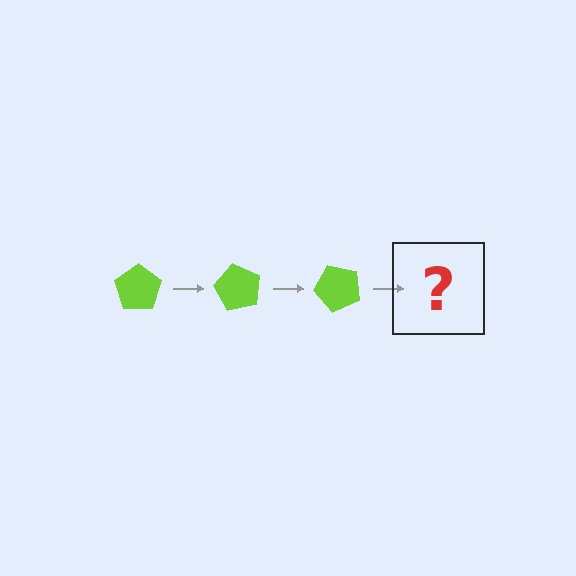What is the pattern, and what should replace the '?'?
The pattern is that the pentagon rotates 60 degrees each step. The '?' should be a lime pentagon rotated 180 degrees.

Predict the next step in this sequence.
The next step is a lime pentagon rotated 180 degrees.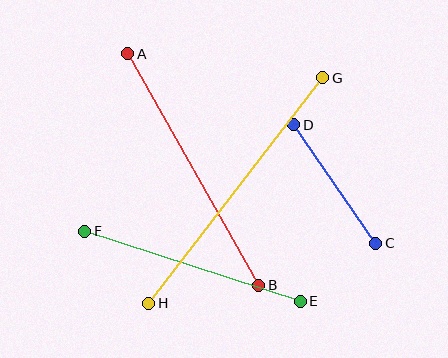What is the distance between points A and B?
The distance is approximately 266 pixels.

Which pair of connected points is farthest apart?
Points G and H are farthest apart.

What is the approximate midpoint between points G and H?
The midpoint is at approximately (236, 191) pixels.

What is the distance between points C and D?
The distance is approximately 144 pixels.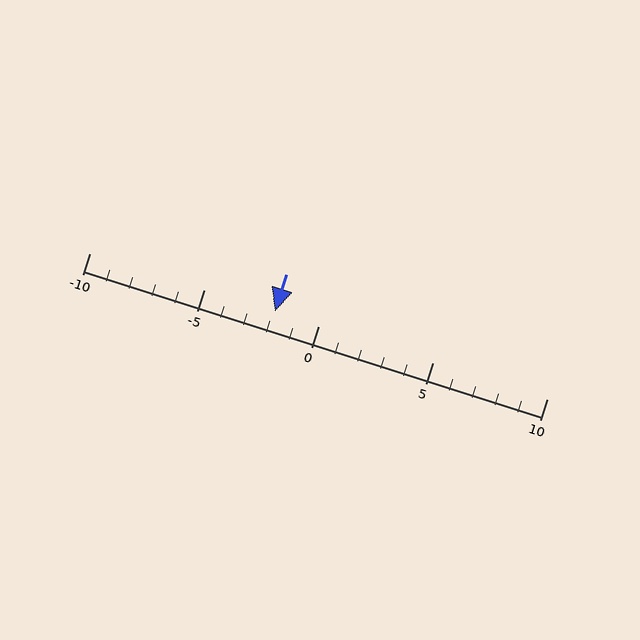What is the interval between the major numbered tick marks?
The major tick marks are spaced 5 units apart.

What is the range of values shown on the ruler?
The ruler shows values from -10 to 10.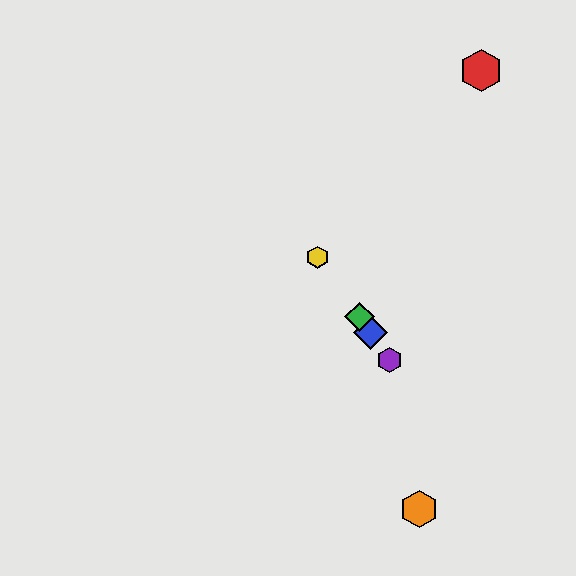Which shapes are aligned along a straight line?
The blue diamond, the green diamond, the yellow hexagon, the purple hexagon are aligned along a straight line.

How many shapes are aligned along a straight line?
4 shapes (the blue diamond, the green diamond, the yellow hexagon, the purple hexagon) are aligned along a straight line.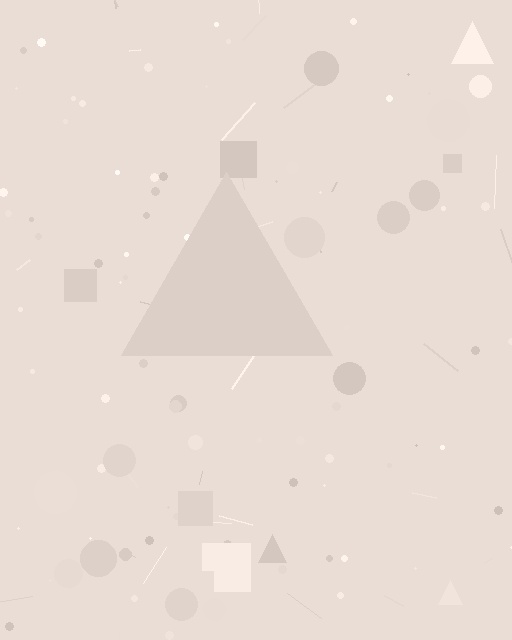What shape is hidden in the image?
A triangle is hidden in the image.